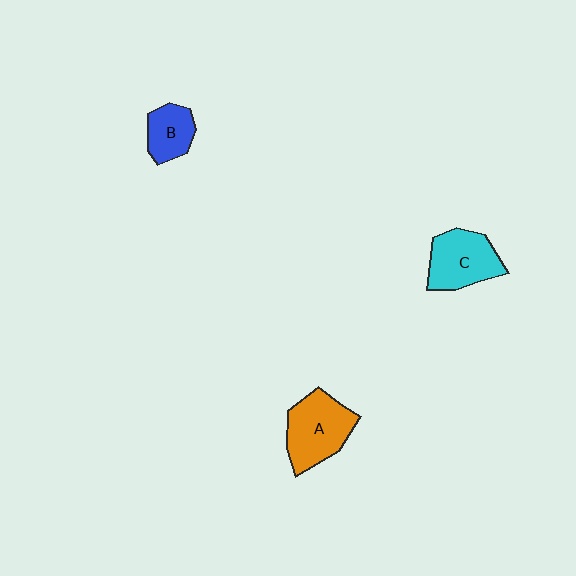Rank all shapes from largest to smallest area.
From largest to smallest: A (orange), C (cyan), B (blue).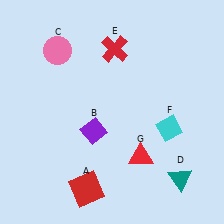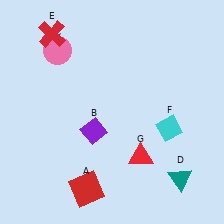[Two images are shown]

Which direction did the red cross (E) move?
The red cross (E) moved left.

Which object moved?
The red cross (E) moved left.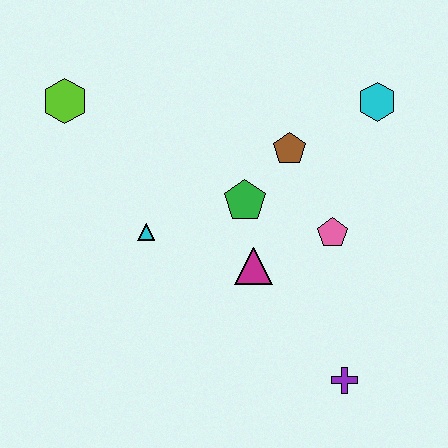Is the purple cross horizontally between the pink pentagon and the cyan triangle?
No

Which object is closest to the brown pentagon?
The green pentagon is closest to the brown pentagon.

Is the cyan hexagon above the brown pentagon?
Yes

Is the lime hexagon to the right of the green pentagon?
No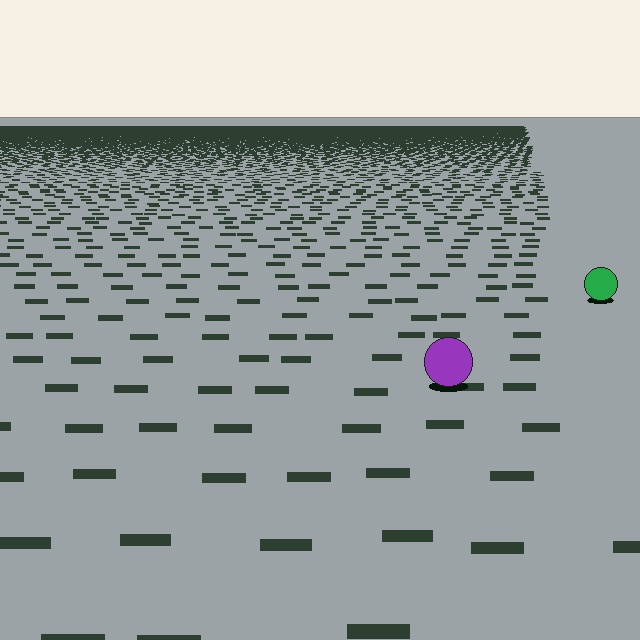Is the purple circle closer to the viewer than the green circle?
Yes. The purple circle is closer — you can tell from the texture gradient: the ground texture is coarser near it.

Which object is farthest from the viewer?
The green circle is farthest from the viewer. It appears smaller and the ground texture around it is denser.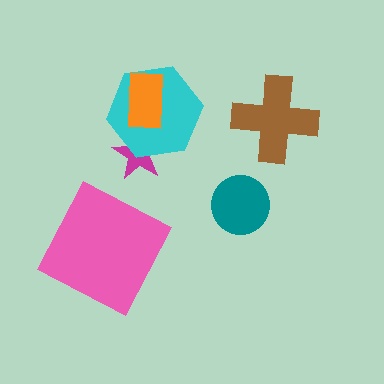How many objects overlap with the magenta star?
1 object overlaps with the magenta star.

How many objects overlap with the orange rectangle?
1 object overlaps with the orange rectangle.